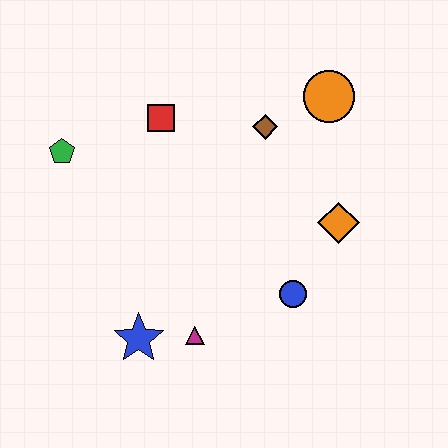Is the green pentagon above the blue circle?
Yes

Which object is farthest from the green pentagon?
The orange diamond is farthest from the green pentagon.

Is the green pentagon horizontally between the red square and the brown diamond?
No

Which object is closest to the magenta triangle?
The blue star is closest to the magenta triangle.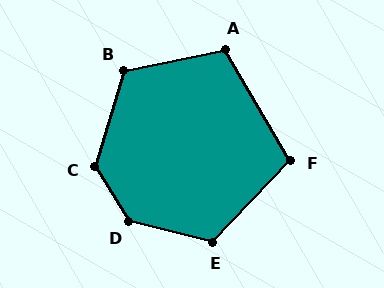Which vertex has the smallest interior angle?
F, at approximately 105 degrees.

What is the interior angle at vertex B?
Approximately 119 degrees (obtuse).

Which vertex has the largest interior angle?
D, at approximately 136 degrees.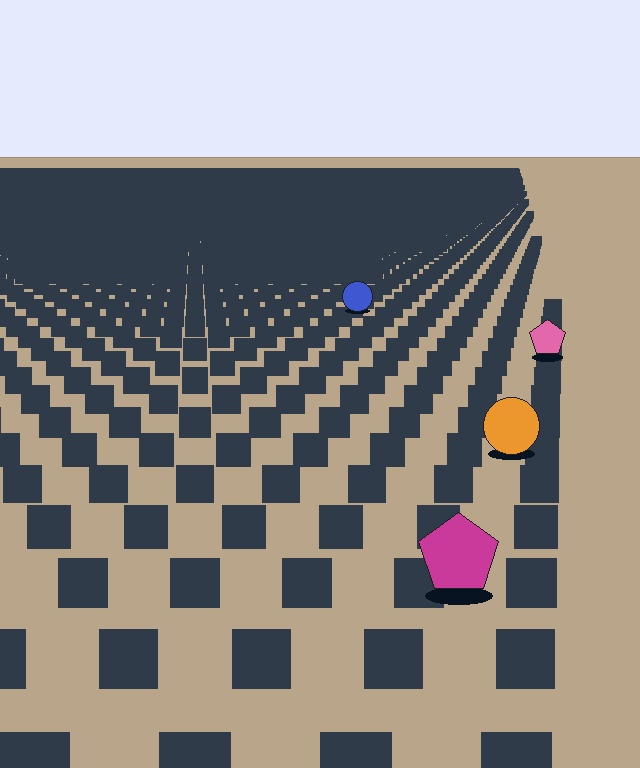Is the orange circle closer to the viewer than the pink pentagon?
Yes. The orange circle is closer — you can tell from the texture gradient: the ground texture is coarser near it.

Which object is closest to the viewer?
The magenta pentagon is closest. The texture marks near it are larger and more spread out.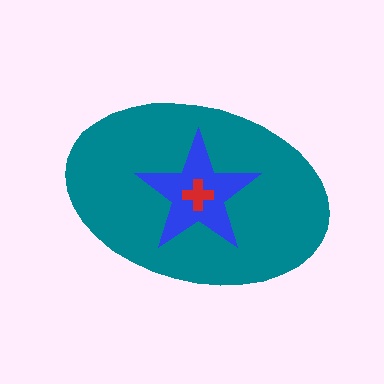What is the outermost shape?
The teal ellipse.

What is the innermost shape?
The red cross.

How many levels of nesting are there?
3.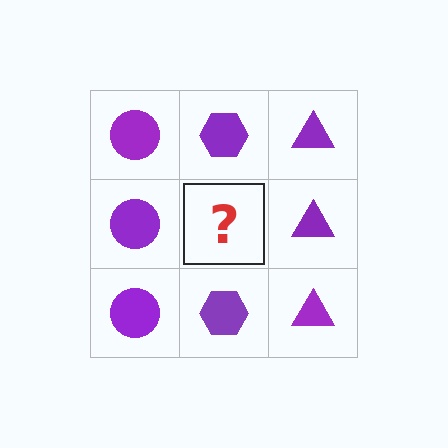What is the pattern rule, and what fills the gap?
The rule is that each column has a consistent shape. The gap should be filled with a purple hexagon.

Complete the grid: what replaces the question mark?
The question mark should be replaced with a purple hexagon.